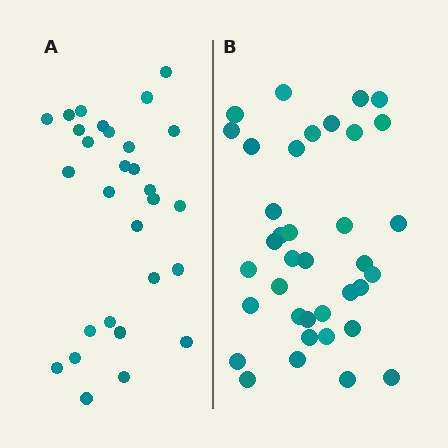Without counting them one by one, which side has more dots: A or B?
Region B (the right region) has more dots.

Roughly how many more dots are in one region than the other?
Region B has roughly 8 or so more dots than region A.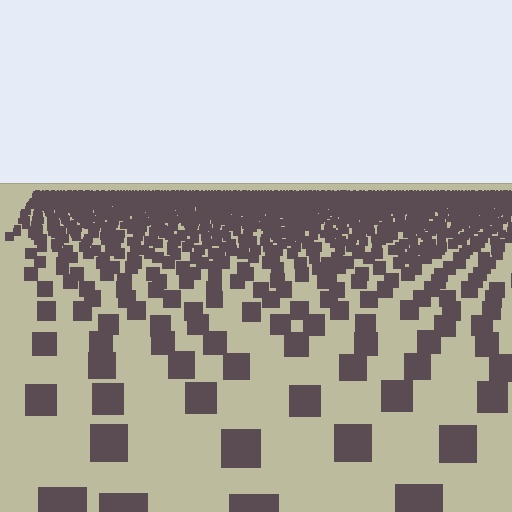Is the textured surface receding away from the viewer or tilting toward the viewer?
The surface is receding away from the viewer. Texture elements get smaller and denser toward the top.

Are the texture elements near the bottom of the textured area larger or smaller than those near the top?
Larger. Near the bottom, elements are closer to the viewer and appear at a bigger on-screen size.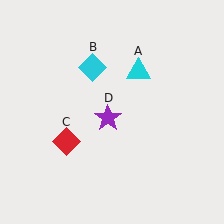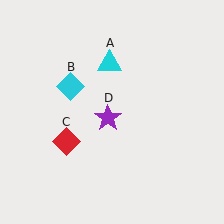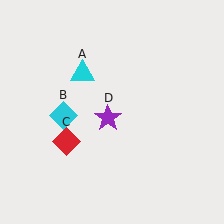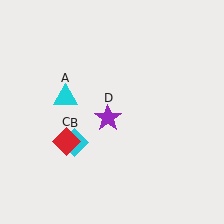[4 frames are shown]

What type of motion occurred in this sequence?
The cyan triangle (object A), cyan diamond (object B) rotated counterclockwise around the center of the scene.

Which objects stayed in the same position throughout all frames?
Red diamond (object C) and purple star (object D) remained stationary.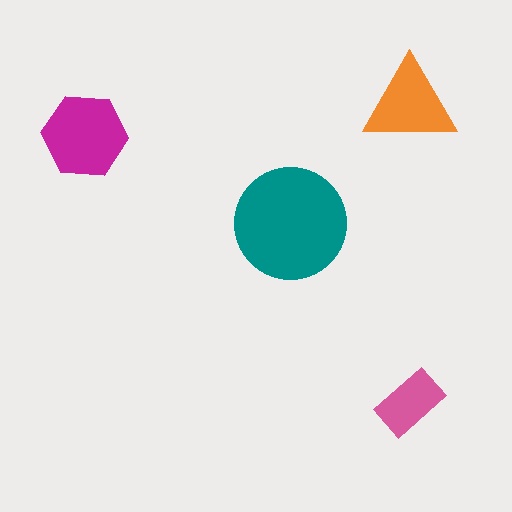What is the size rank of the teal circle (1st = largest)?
1st.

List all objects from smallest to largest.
The pink rectangle, the orange triangle, the magenta hexagon, the teal circle.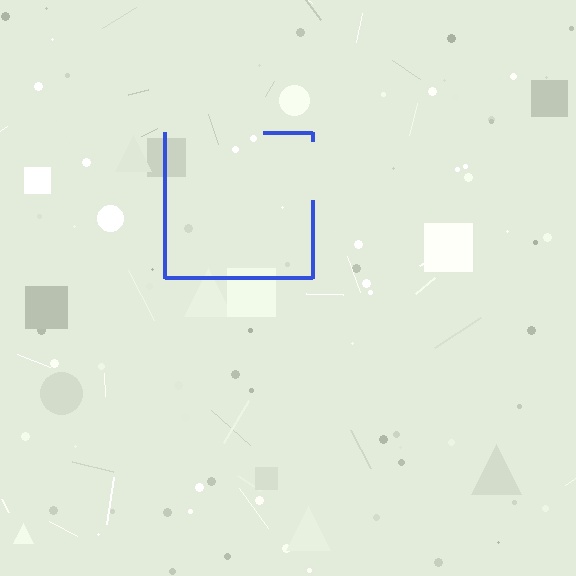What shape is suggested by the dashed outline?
The dashed outline suggests a square.